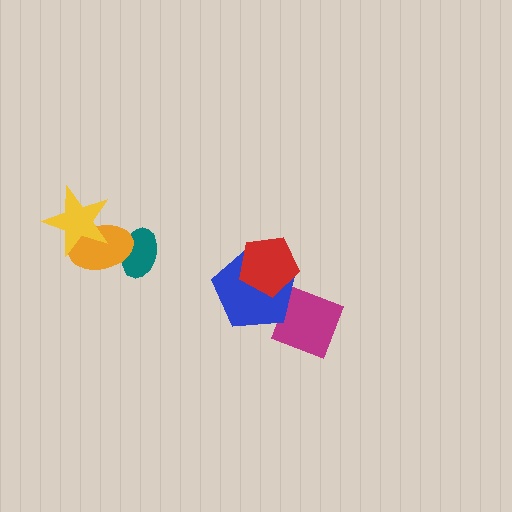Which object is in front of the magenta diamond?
The blue pentagon is in front of the magenta diamond.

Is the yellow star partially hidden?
No, no other shape covers it.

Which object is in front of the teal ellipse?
The orange ellipse is in front of the teal ellipse.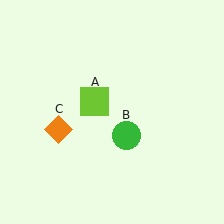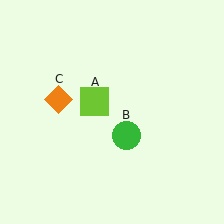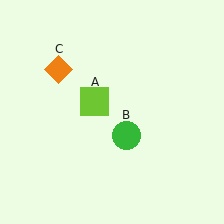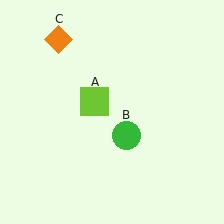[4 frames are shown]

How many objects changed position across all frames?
1 object changed position: orange diamond (object C).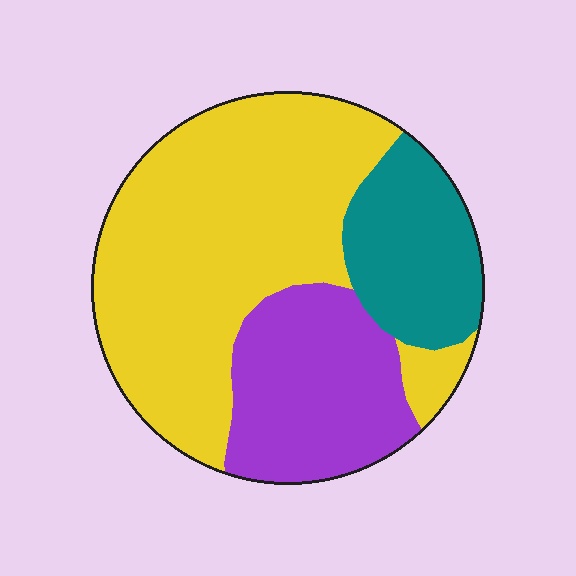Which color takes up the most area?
Yellow, at roughly 55%.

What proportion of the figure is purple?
Purple covers around 25% of the figure.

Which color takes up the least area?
Teal, at roughly 20%.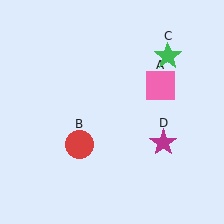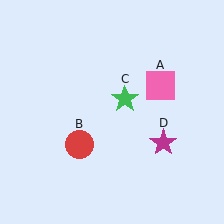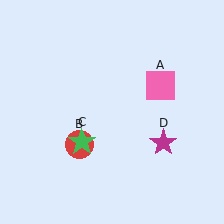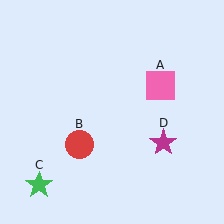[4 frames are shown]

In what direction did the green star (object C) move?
The green star (object C) moved down and to the left.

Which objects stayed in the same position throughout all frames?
Pink square (object A) and red circle (object B) and magenta star (object D) remained stationary.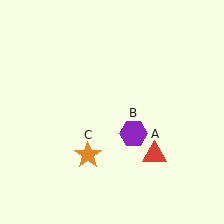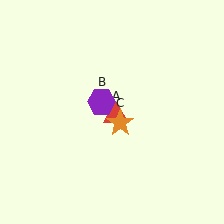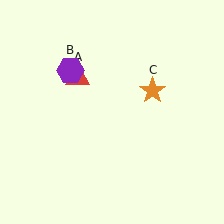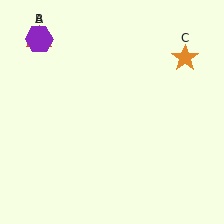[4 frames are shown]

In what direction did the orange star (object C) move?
The orange star (object C) moved up and to the right.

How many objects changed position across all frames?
3 objects changed position: red triangle (object A), purple hexagon (object B), orange star (object C).